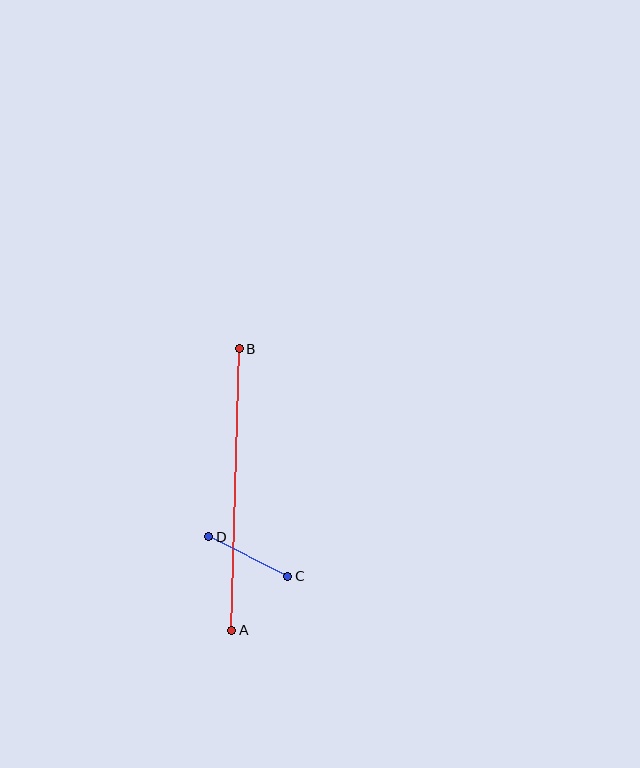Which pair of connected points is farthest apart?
Points A and B are farthest apart.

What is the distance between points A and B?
The distance is approximately 282 pixels.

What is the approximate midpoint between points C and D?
The midpoint is at approximately (248, 556) pixels.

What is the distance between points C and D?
The distance is approximately 88 pixels.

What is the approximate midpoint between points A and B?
The midpoint is at approximately (236, 489) pixels.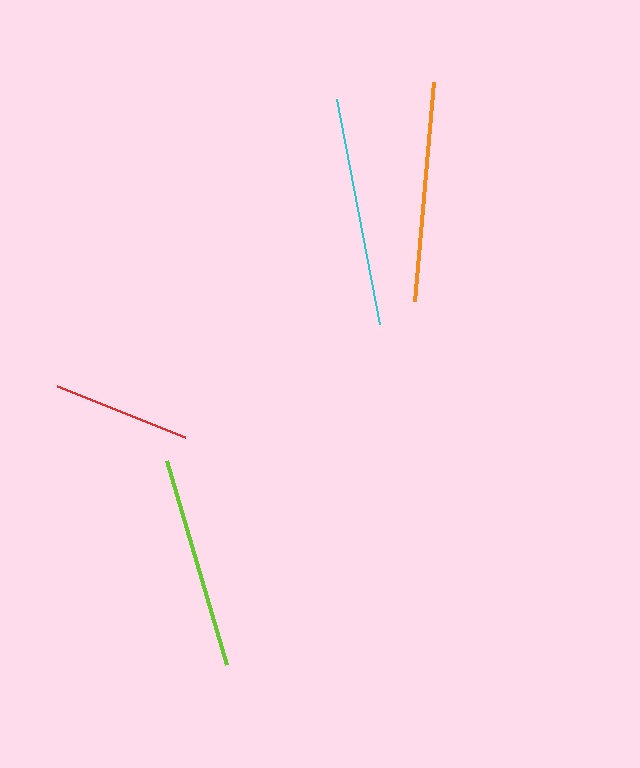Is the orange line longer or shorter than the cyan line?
The cyan line is longer than the orange line.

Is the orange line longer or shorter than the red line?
The orange line is longer than the red line.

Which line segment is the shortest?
The red line is the shortest at approximately 138 pixels.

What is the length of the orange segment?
The orange segment is approximately 219 pixels long.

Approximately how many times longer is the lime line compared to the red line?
The lime line is approximately 1.5 times the length of the red line.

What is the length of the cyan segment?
The cyan segment is approximately 229 pixels long.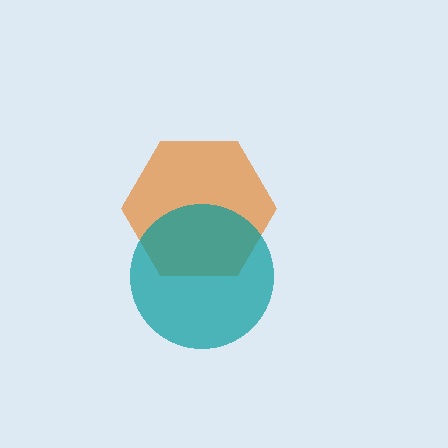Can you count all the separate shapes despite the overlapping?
Yes, there are 2 separate shapes.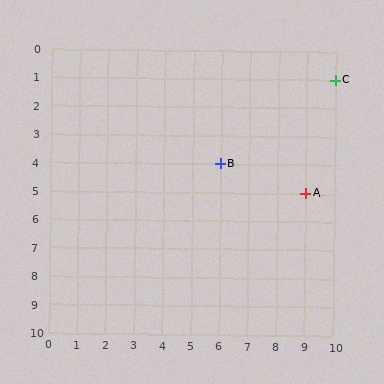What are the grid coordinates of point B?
Point B is at grid coordinates (6, 4).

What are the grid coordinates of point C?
Point C is at grid coordinates (10, 1).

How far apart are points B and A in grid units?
Points B and A are 3 columns and 1 row apart (about 3.2 grid units diagonally).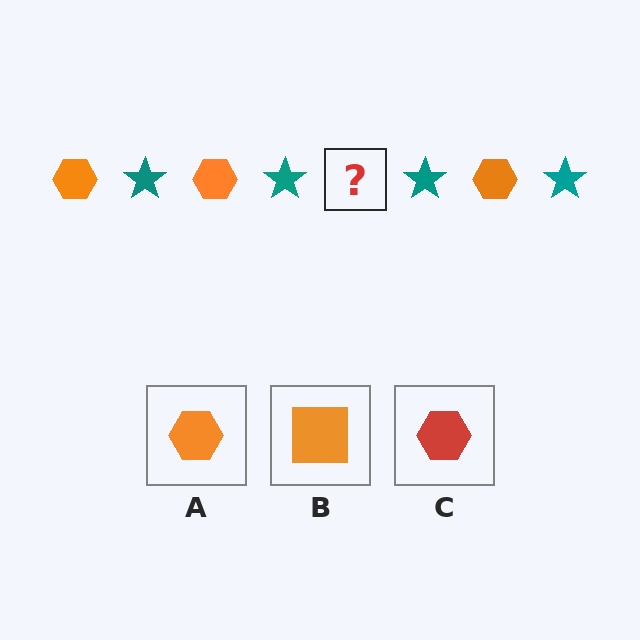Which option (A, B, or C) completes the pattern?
A.